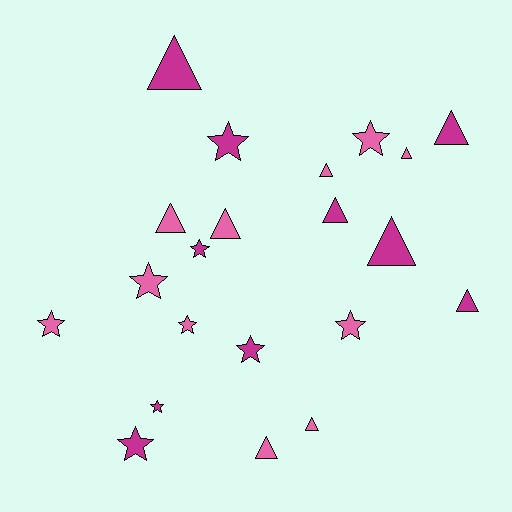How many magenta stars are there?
There are 5 magenta stars.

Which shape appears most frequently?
Triangle, with 11 objects.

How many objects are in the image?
There are 21 objects.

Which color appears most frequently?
Pink, with 11 objects.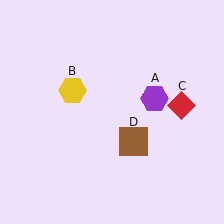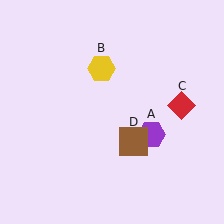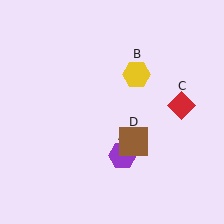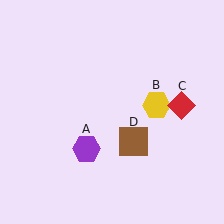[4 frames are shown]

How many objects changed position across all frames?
2 objects changed position: purple hexagon (object A), yellow hexagon (object B).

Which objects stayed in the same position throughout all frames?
Red diamond (object C) and brown square (object D) remained stationary.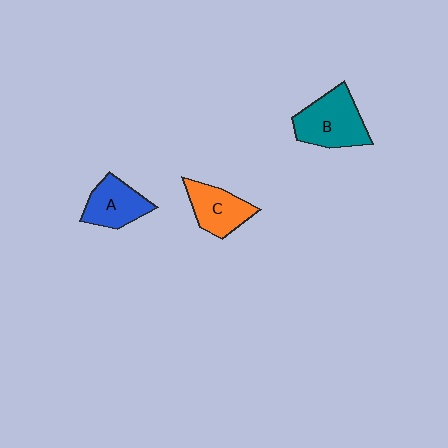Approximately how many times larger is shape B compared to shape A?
Approximately 1.4 times.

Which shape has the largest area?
Shape B (teal).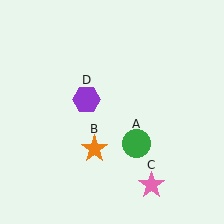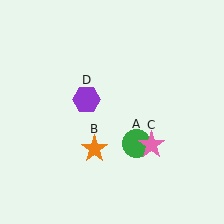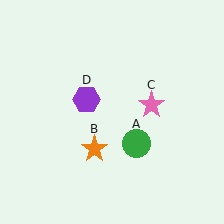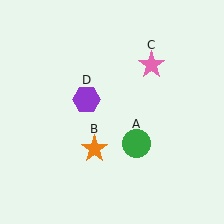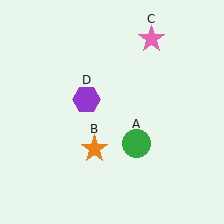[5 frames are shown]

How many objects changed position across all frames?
1 object changed position: pink star (object C).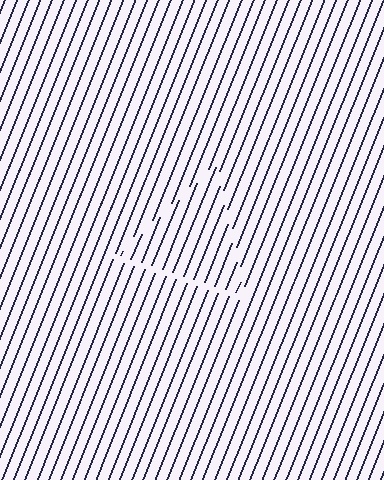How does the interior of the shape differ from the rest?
The interior of the shape contains the same grating, shifted by half a period — the contour is defined by the phase discontinuity where line-ends from the inner and outer gratings abut.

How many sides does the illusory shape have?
3 sides — the line-ends trace a triangle.